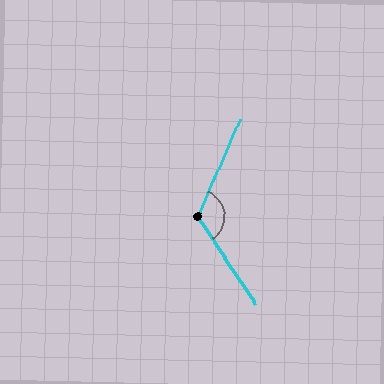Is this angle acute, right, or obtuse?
It is obtuse.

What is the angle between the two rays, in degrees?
Approximately 124 degrees.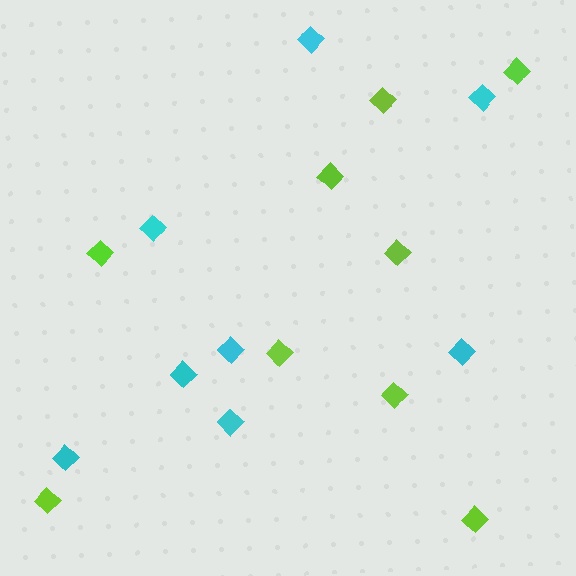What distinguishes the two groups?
There are 2 groups: one group of lime diamonds (9) and one group of cyan diamonds (8).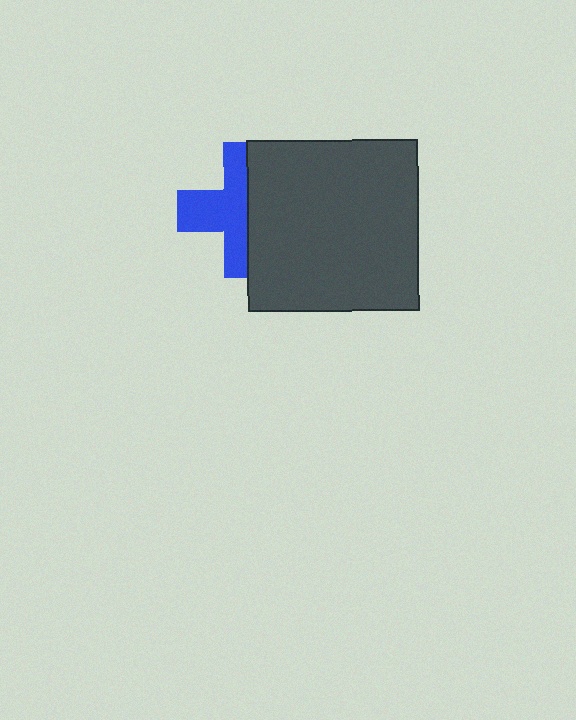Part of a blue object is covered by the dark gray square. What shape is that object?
It is a cross.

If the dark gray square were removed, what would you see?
You would see the complete blue cross.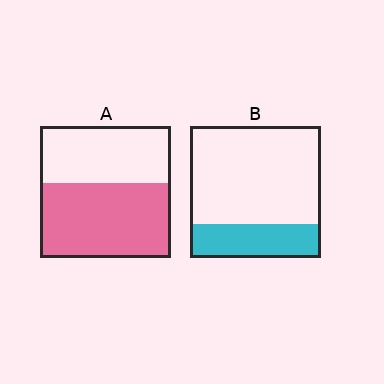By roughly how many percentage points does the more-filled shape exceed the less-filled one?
By roughly 30 percentage points (A over B).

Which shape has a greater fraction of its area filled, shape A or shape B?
Shape A.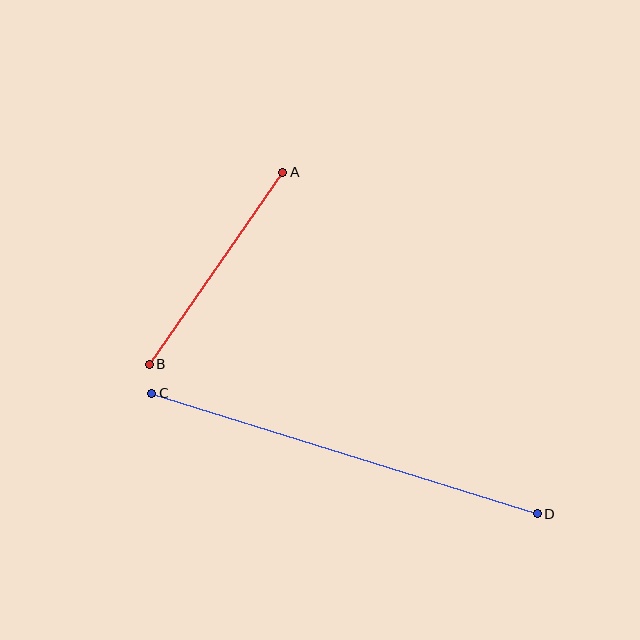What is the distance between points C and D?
The distance is approximately 404 pixels.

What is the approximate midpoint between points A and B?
The midpoint is at approximately (216, 268) pixels.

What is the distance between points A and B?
The distance is approximately 234 pixels.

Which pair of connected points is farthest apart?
Points C and D are farthest apart.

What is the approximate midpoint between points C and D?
The midpoint is at approximately (345, 454) pixels.